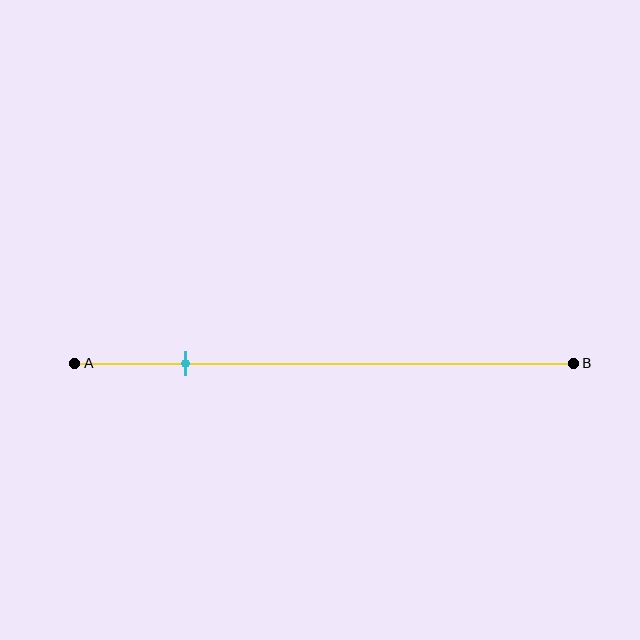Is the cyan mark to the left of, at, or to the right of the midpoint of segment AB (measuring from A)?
The cyan mark is to the left of the midpoint of segment AB.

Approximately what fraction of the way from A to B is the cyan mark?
The cyan mark is approximately 20% of the way from A to B.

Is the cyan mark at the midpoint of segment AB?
No, the mark is at about 20% from A, not at the 50% midpoint.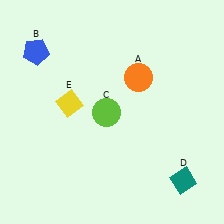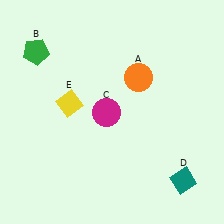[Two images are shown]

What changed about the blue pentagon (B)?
In Image 1, B is blue. In Image 2, it changed to green.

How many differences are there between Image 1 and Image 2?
There are 2 differences between the two images.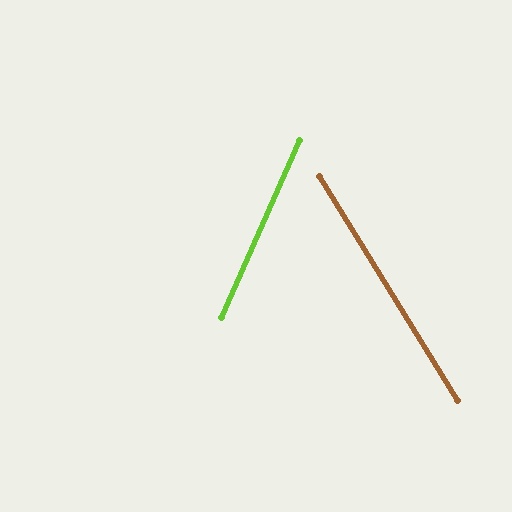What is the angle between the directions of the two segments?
Approximately 55 degrees.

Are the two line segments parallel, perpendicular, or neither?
Neither parallel nor perpendicular — they differ by about 55°.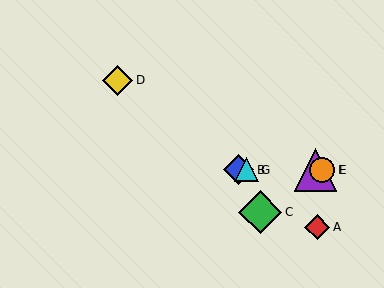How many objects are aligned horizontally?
4 objects (B, E, F, G) are aligned horizontally.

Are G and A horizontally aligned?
No, G is at y≈170 and A is at y≈227.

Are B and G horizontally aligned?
Yes, both are at y≈170.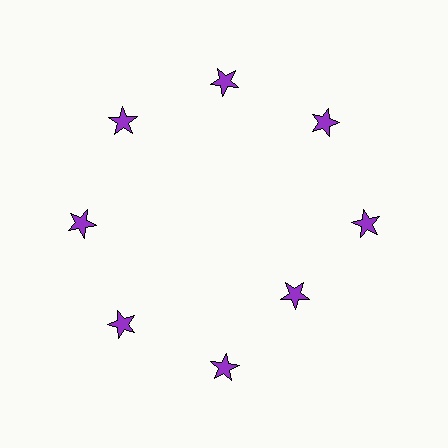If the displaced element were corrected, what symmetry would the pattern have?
It would have 8-fold rotational symmetry — the pattern would map onto itself every 45 degrees.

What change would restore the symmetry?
The symmetry would be restored by moving it outward, back onto the ring so that all 8 stars sit at equal angles and equal distance from the center.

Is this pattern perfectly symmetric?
No. The 8 purple stars are arranged in a ring, but one element near the 4 o'clock position is pulled inward toward the center, breaking the 8-fold rotational symmetry.